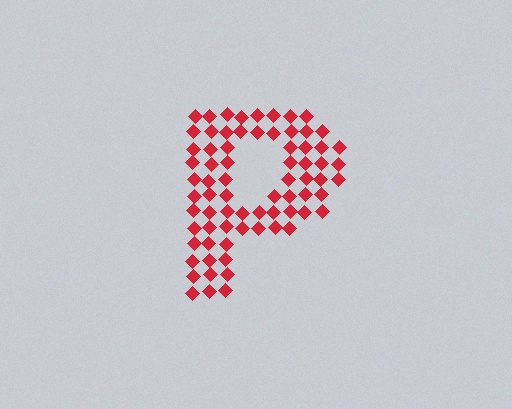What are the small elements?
The small elements are diamonds.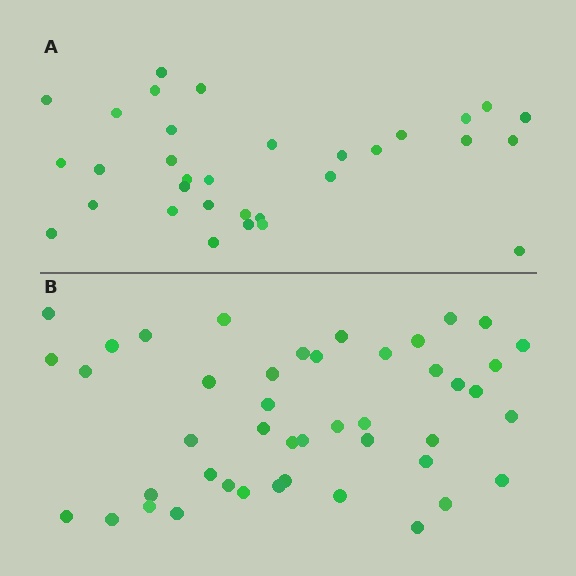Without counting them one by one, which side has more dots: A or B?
Region B (the bottom region) has more dots.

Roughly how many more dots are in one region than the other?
Region B has approximately 15 more dots than region A.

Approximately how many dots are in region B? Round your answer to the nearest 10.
About 40 dots. (The exact count is 45, which rounds to 40.)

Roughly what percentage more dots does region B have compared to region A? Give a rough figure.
About 40% more.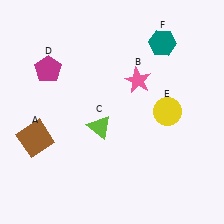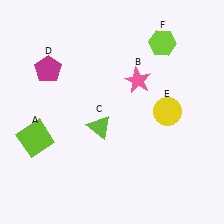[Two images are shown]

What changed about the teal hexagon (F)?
In Image 1, F is teal. In Image 2, it changed to lime.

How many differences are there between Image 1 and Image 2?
There are 2 differences between the two images.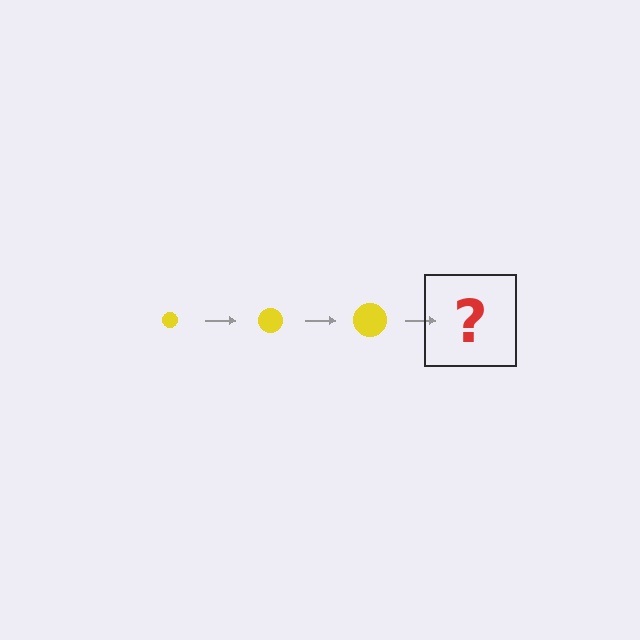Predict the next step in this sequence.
The next step is a yellow circle, larger than the previous one.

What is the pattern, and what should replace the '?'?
The pattern is that the circle gets progressively larger each step. The '?' should be a yellow circle, larger than the previous one.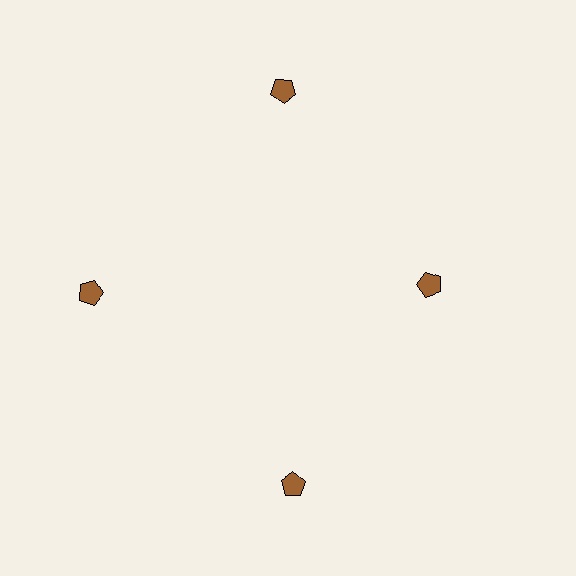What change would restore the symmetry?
The symmetry would be restored by moving it outward, back onto the ring so that all 4 pentagons sit at equal angles and equal distance from the center.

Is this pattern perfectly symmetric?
No. The 4 brown pentagons are arranged in a ring, but one element near the 3 o'clock position is pulled inward toward the center, breaking the 4-fold rotational symmetry.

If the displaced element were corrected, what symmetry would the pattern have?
It would have 4-fold rotational symmetry — the pattern would map onto itself every 90 degrees.